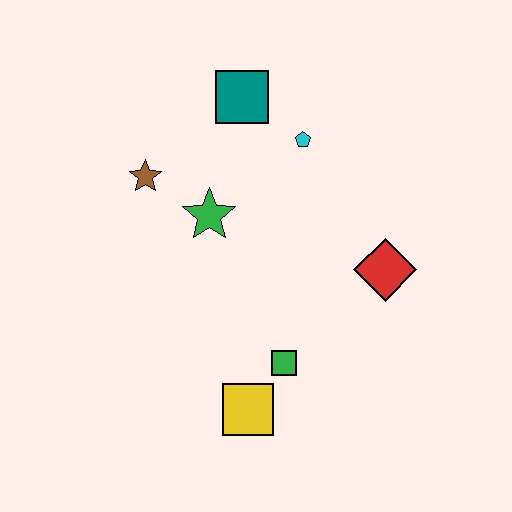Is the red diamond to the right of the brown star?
Yes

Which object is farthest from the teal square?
The yellow square is farthest from the teal square.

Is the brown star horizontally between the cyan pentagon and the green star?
No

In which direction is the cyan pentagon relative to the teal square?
The cyan pentagon is to the right of the teal square.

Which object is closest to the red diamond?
The green square is closest to the red diamond.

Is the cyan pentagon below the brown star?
No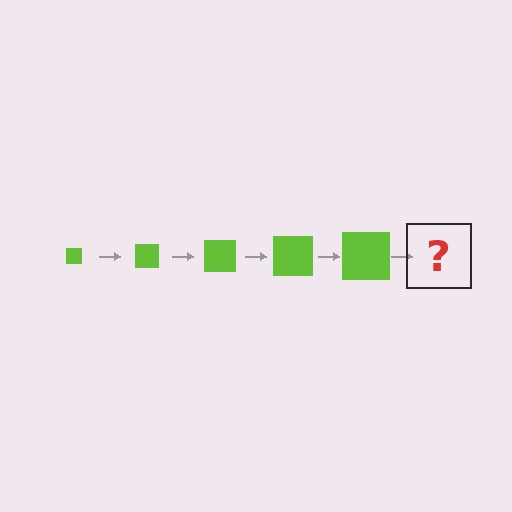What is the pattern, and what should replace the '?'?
The pattern is that the square gets progressively larger each step. The '?' should be a lime square, larger than the previous one.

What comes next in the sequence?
The next element should be a lime square, larger than the previous one.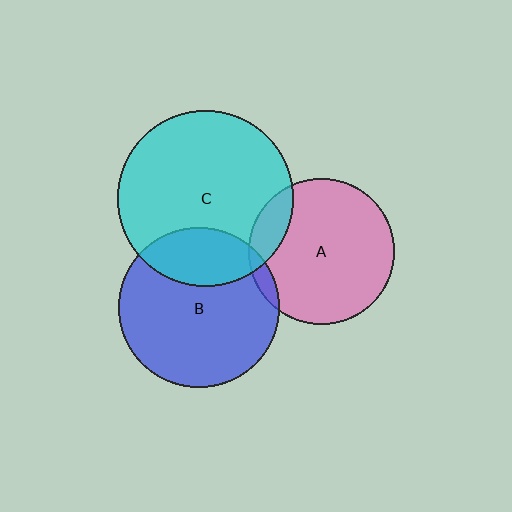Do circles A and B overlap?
Yes.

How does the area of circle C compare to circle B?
Approximately 1.2 times.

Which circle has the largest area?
Circle C (cyan).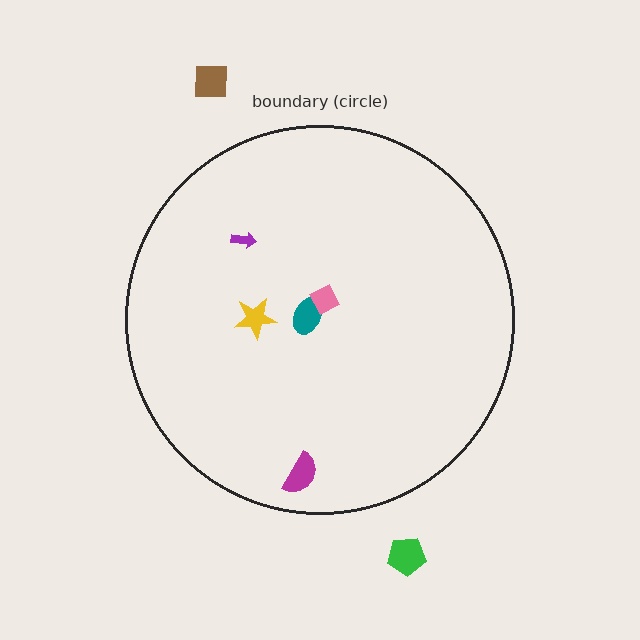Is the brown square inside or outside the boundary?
Outside.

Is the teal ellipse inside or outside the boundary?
Inside.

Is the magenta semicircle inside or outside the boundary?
Inside.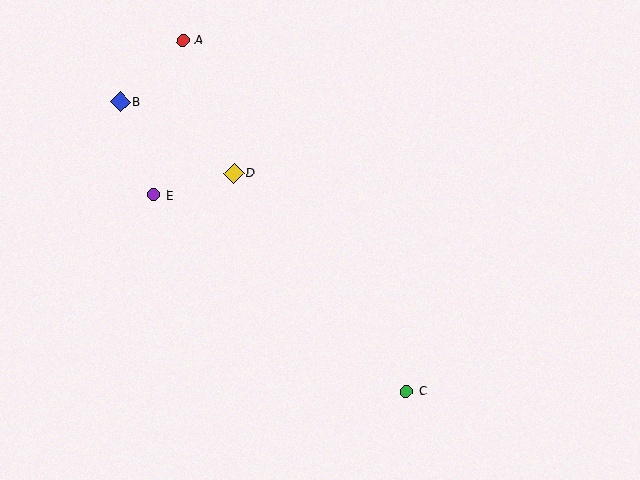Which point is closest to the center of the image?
Point D at (234, 173) is closest to the center.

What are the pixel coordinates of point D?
Point D is at (234, 173).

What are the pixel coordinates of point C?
Point C is at (406, 391).